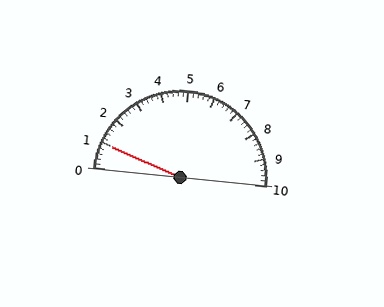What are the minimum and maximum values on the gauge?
The gauge ranges from 0 to 10.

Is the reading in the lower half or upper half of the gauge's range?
The reading is in the lower half of the range (0 to 10).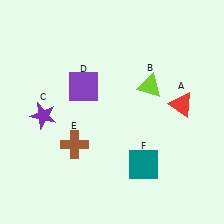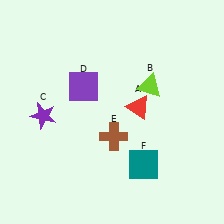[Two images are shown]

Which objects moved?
The objects that moved are: the red triangle (A), the brown cross (E).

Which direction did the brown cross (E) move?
The brown cross (E) moved right.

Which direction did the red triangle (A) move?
The red triangle (A) moved left.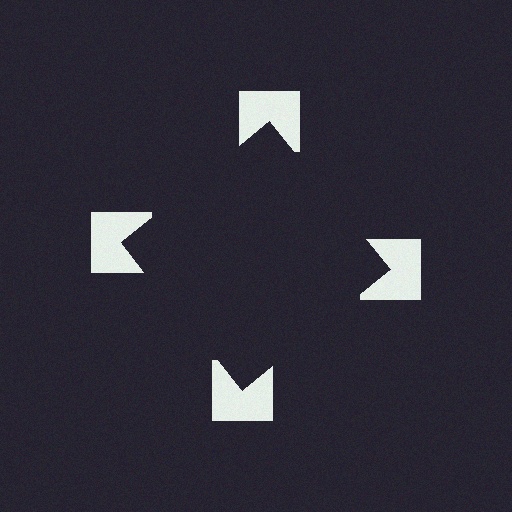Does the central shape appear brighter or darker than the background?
It typically appears slightly darker than the background, even though no actual brightness change is drawn.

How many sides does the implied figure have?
4 sides.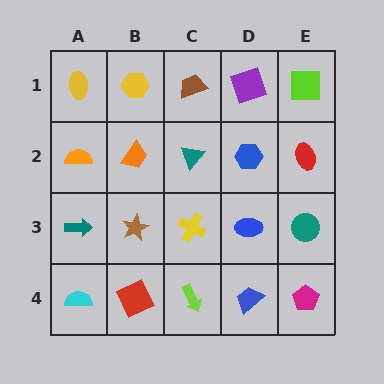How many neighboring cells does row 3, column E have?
3.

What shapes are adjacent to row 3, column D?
A blue hexagon (row 2, column D), a blue trapezoid (row 4, column D), a yellow cross (row 3, column C), a teal circle (row 3, column E).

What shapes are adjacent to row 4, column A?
A teal arrow (row 3, column A), a red square (row 4, column B).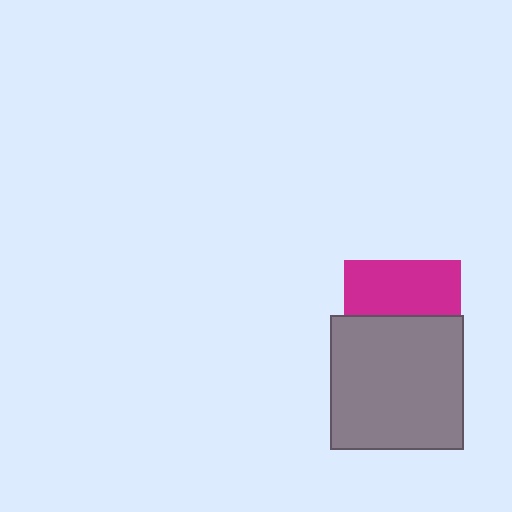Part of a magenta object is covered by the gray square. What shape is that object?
It is a square.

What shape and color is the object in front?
The object in front is a gray square.